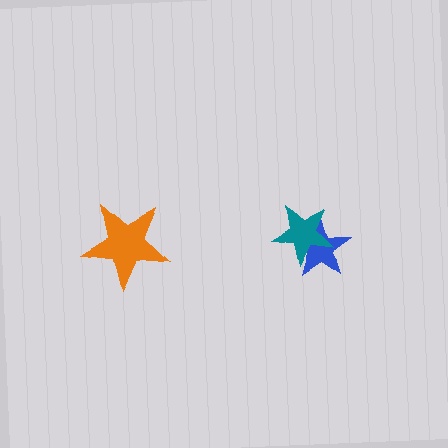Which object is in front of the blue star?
The teal star is in front of the blue star.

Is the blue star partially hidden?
Yes, it is partially covered by another shape.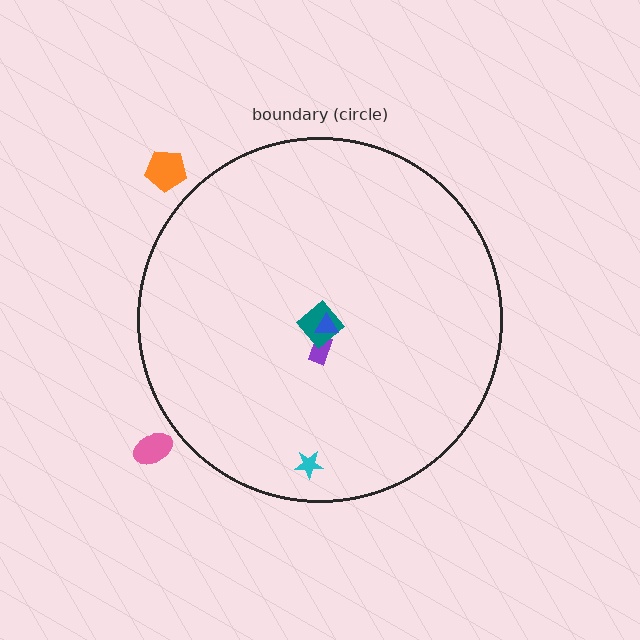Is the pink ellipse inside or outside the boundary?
Outside.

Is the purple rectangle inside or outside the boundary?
Inside.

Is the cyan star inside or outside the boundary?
Inside.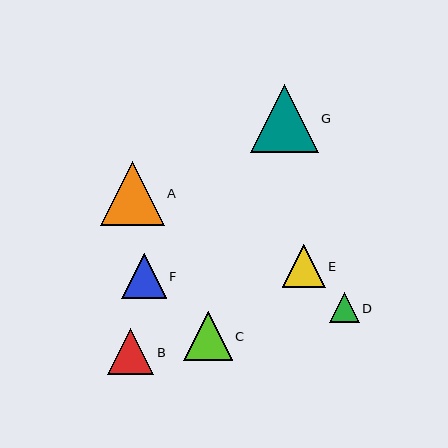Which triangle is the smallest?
Triangle D is the smallest with a size of approximately 30 pixels.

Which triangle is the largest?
Triangle G is the largest with a size of approximately 68 pixels.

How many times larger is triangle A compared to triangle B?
Triangle A is approximately 1.4 times the size of triangle B.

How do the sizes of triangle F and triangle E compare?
Triangle F and triangle E are approximately the same size.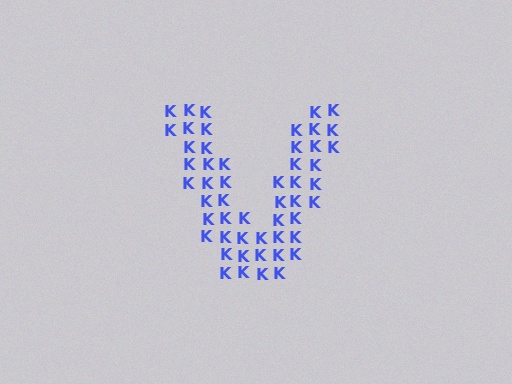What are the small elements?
The small elements are letter K's.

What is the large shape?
The large shape is the letter V.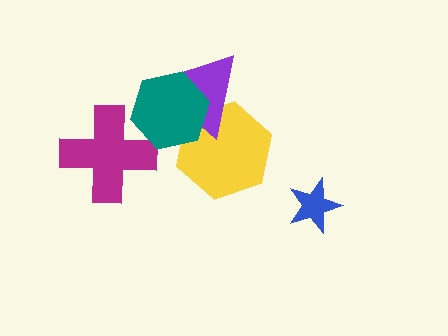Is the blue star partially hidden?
No, no other shape covers it.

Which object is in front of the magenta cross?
The teal hexagon is in front of the magenta cross.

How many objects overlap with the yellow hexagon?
2 objects overlap with the yellow hexagon.